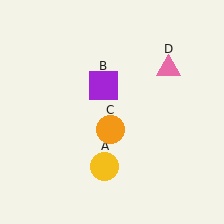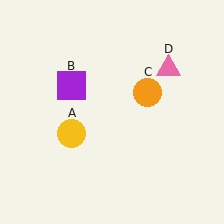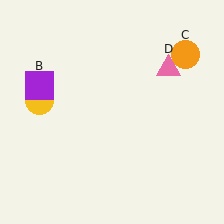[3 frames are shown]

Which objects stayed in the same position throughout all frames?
Pink triangle (object D) remained stationary.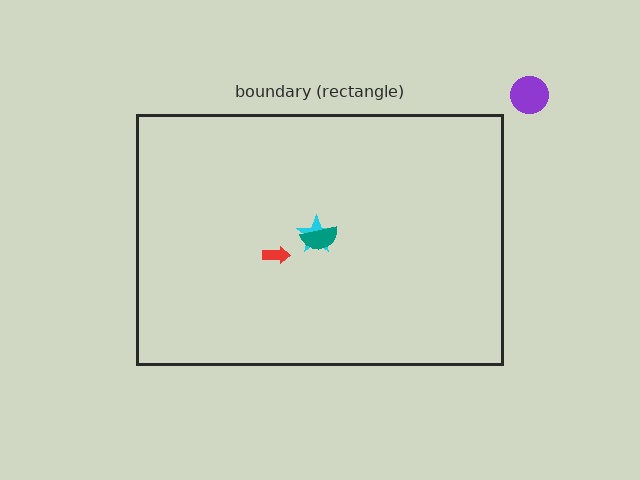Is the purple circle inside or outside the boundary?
Outside.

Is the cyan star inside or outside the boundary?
Inside.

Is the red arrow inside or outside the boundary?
Inside.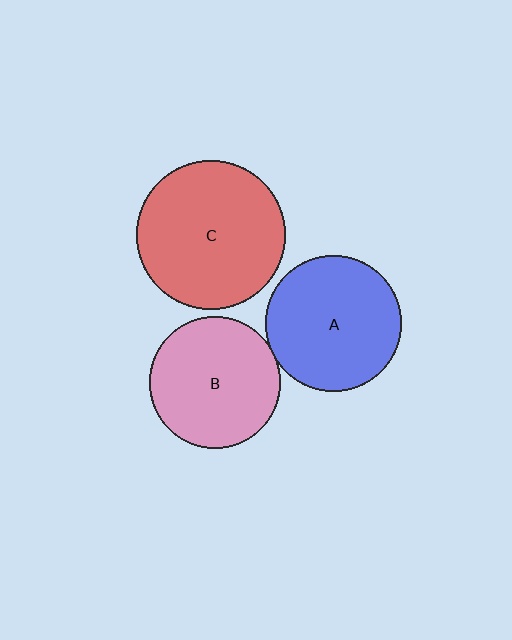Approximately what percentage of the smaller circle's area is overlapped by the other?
Approximately 5%.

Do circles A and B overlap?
Yes.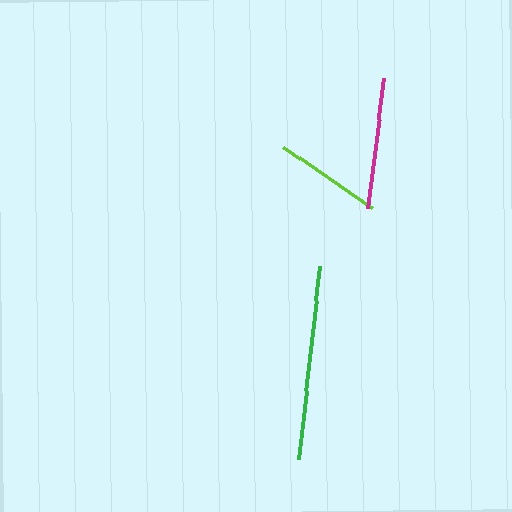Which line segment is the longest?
The green line is the longest at approximately 193 pixels.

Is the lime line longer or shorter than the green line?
The green line is longer than the lime line.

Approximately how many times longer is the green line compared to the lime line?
The green line is approximately 1.8 times the length of the lime line.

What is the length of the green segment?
The green segment is approximately 193 pixels long.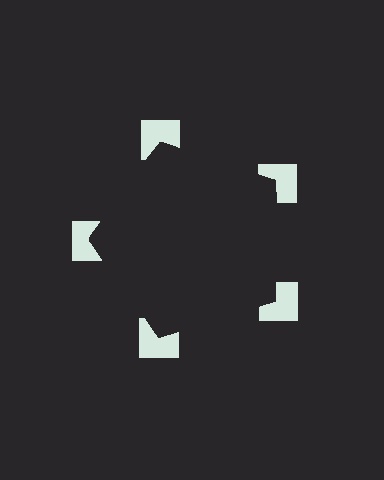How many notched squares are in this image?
There are 5 — one at each vertex of the illusory pentagon.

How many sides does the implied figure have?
5 sides.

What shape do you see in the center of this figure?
An illusory pentagon — its edges are inferred from the aligned wedge cuts in the notched squares, not physically drawn.